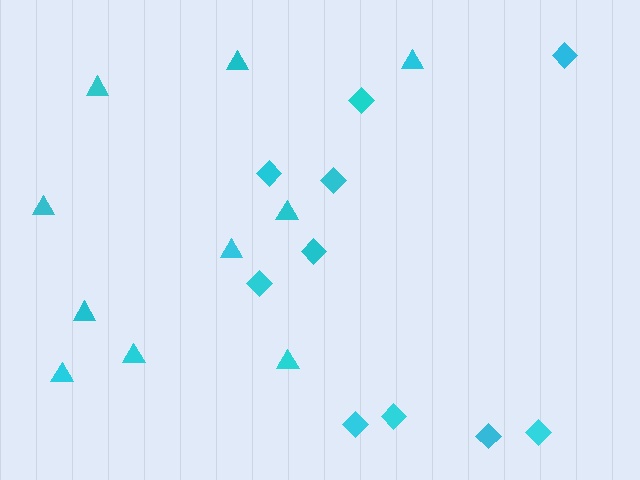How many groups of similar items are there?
There are 2 groups: one group of diamonds (10) and one group of triangles (10).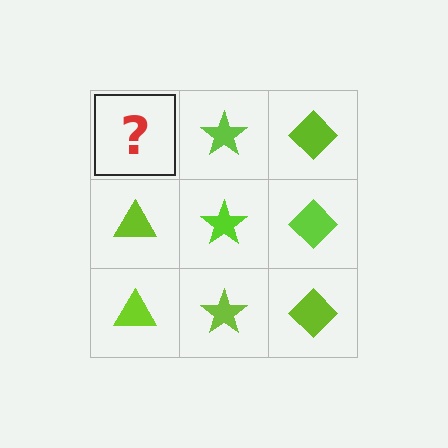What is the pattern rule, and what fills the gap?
The rule is that each column has a consistent shape. The gap should be filled with a lime triangle.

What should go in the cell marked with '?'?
The missing cell should contain a lime triangle.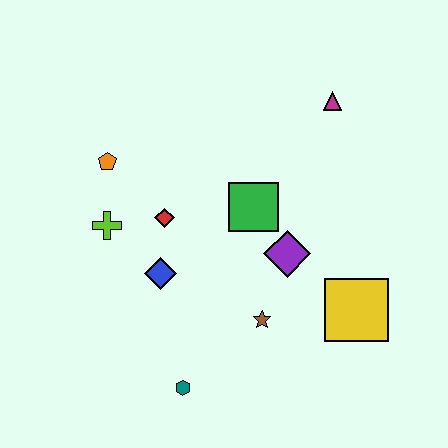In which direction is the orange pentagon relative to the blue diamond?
The orange pentagon is above the blue diamond.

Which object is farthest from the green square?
The teal hexagon is farthest from the green square.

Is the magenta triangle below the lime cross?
No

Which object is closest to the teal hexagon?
The brown star is closest to the teal hexagon.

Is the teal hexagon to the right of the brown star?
No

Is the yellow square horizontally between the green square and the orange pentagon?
No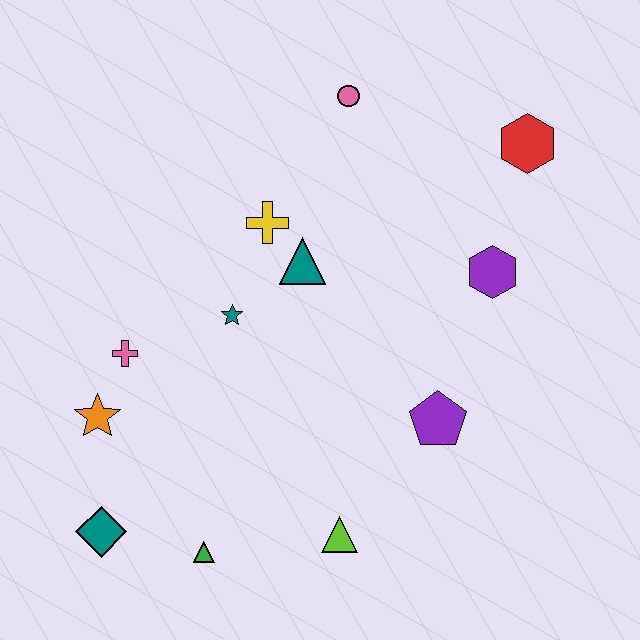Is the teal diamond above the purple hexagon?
No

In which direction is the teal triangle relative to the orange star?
The teal triangle is to the right of the orange star.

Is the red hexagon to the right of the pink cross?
Yes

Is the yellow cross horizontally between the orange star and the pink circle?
Yes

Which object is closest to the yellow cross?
The teal triangle is closest to the yellow cross.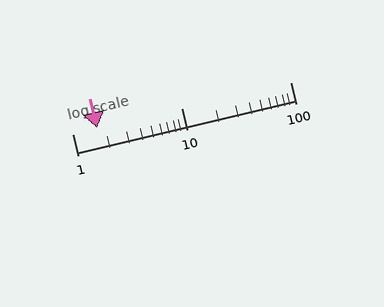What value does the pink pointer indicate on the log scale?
The pointer indicates approximately 1.7.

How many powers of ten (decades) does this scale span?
The scale spans 2 decades, from 1 to 100.